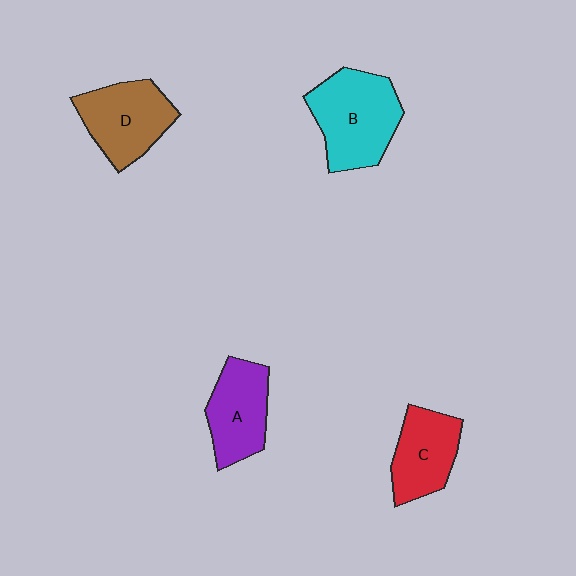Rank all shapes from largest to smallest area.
From largest to smallest: B (cyan), D (brown), A (purple), C (red).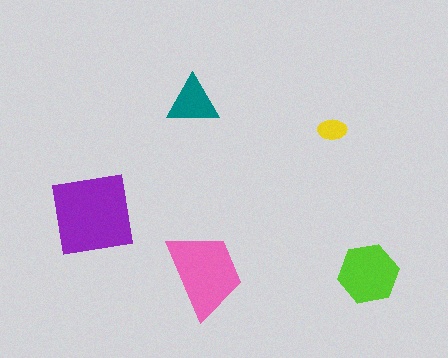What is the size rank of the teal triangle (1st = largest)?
4th.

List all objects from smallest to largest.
The yellow ellipse, the teal triangle, the lime hexagon, the pink trapezoid, the purple square.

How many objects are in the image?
There are 5 objects in the image.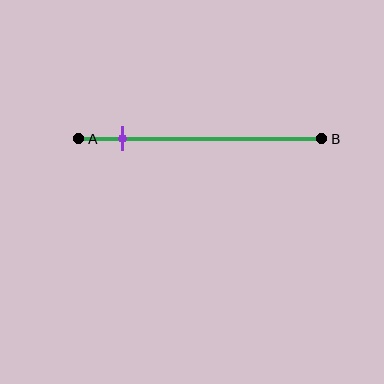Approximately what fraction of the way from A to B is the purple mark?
The purple mark is approximately 20% of the way from A to B.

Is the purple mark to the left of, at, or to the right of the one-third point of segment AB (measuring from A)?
The purple mark is to the left of the one-third point of segment AB.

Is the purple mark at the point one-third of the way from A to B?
No, the mark is at about 20% from A, not at the 33% one-third point.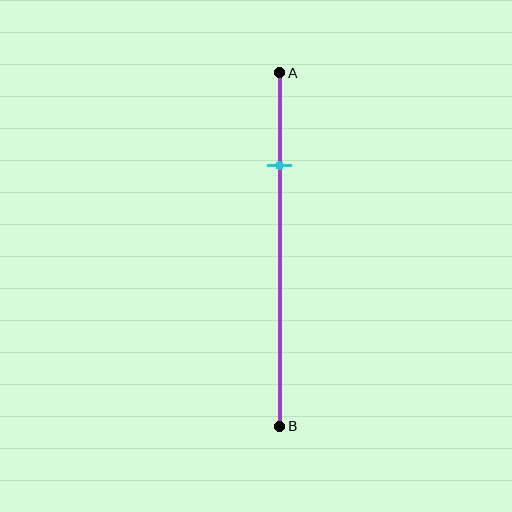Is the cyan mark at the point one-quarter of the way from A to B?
Yes, the mark is approximately at the one-quarter point.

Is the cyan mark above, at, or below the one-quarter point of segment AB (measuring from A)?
The cyan mark is approximately at the one-quarter point of segment AB.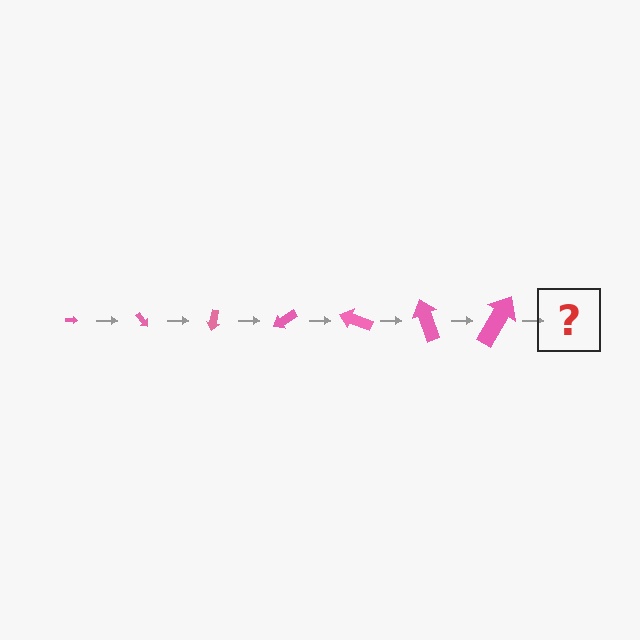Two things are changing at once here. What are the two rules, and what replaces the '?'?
The two rules are that the arrow grows larger each step and it rotates 50 degrees each step. The '?' should be an arrow, larger than the previous one and rotated 350 degrees from the start.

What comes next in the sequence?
The next element should be an arrow, larger than the previous one and rotated 350 degrees from the start.